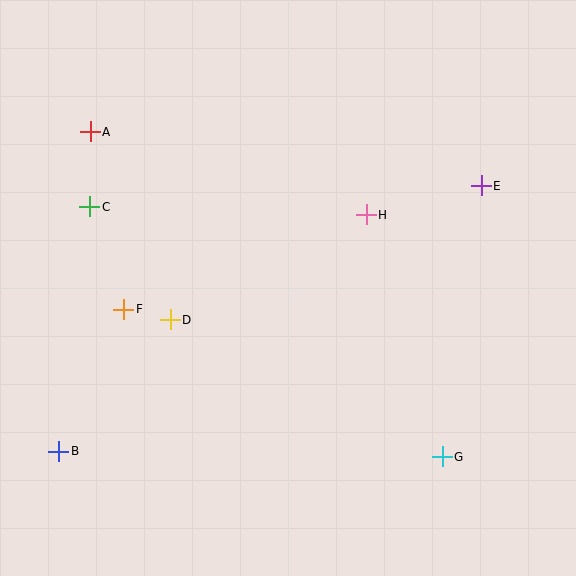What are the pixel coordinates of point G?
Point G is at (442, 457).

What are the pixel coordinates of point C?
Point C is at (90, 207).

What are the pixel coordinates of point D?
Point D is at (170, 320).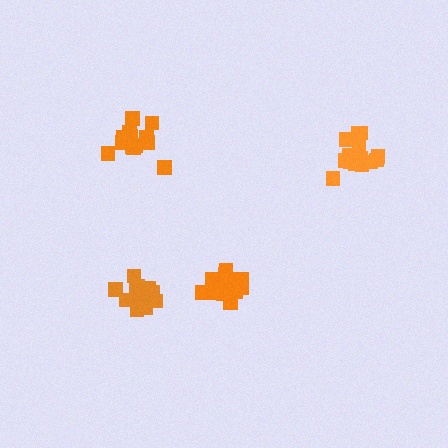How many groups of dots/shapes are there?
There are 4 groups.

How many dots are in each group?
Group 1: 14 dots, Group 2: 13 dots, Group 3: 15 dots, Group 4: 16 dots (58 total).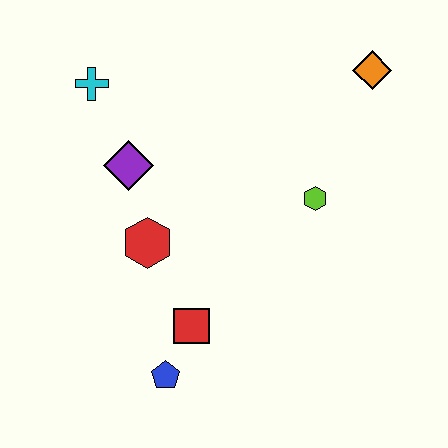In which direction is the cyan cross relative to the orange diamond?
The cyan cross is to the left of the orange diamond.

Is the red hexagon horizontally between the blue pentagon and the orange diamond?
No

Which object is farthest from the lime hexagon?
The cyan cross is farthest from the lime hexagon.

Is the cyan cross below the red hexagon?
No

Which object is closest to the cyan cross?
The purple diamond is closest to the cyan cross.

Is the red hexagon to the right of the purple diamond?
Yes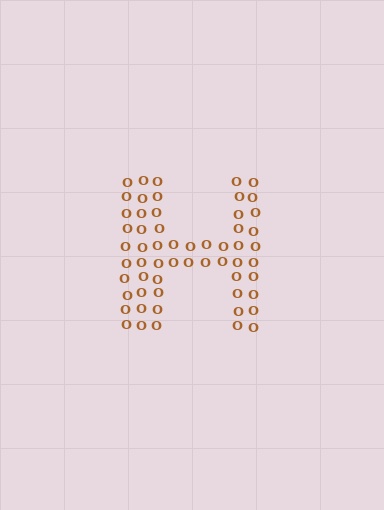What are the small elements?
The small elements are letter O's.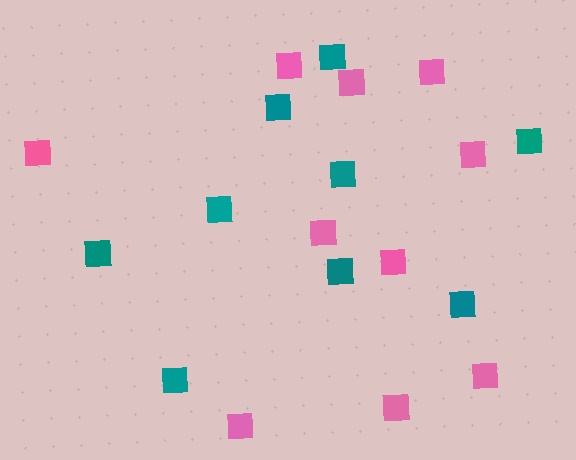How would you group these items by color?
There are 2 groups: one group of pink squares (10) and one group of teal squares (9).